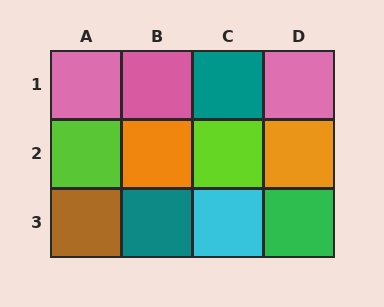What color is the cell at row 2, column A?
Lime.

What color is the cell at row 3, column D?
Green.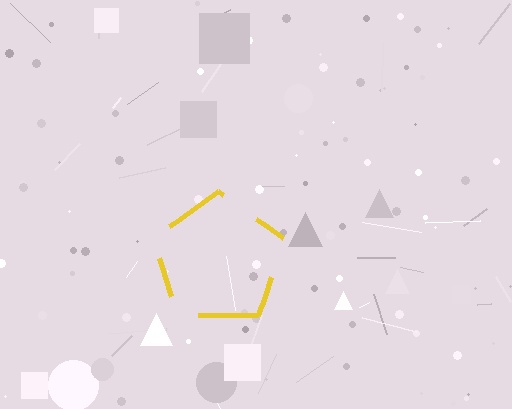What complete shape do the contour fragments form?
The contour fragments form a pentagon.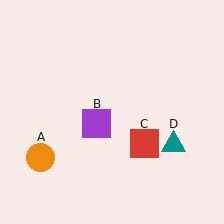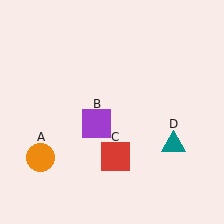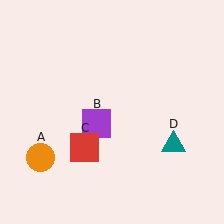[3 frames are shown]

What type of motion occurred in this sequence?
The red square (object C) rotated clockwise around the center of the scene.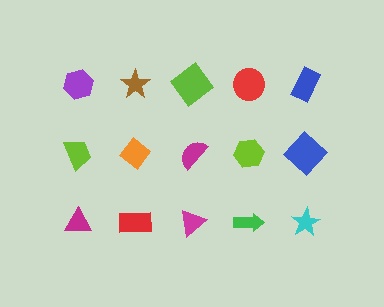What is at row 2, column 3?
A magenta semicircle.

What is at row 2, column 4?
A lime hexagon.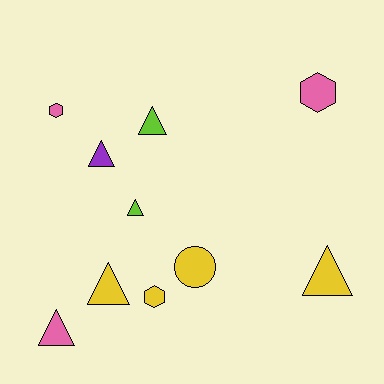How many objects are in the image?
There are 10 objects.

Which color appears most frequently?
Yellow, with 4 objects.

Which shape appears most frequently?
Triangle, with 6 objects.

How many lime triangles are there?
There are 2 lime triangles.